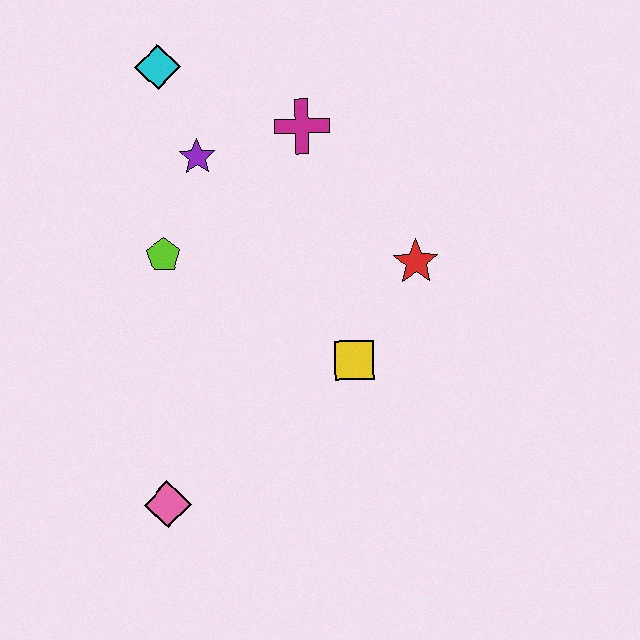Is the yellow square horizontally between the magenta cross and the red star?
Yes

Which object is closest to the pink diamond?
The yellow square is closest to the pink diamond.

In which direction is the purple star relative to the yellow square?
The purple star is above the yellow square.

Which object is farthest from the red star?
The pink diamond is farthest from the red star.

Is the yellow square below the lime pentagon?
Yes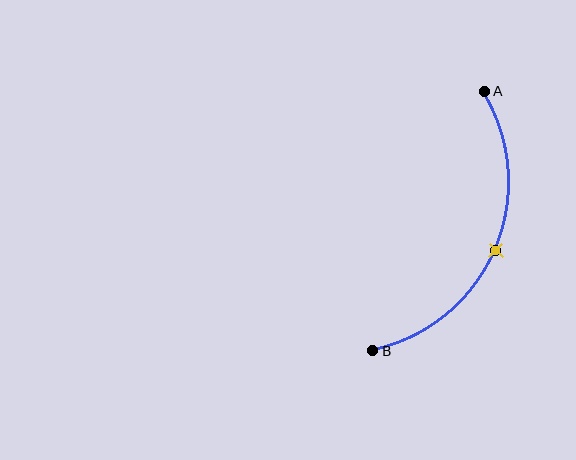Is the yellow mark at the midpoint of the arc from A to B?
Yes. The yellow mark lies on the arc at equal arc-length from both A and B — it is the arc midpoint.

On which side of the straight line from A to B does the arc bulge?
The arc bulges to the right of the straight line connecting A and B.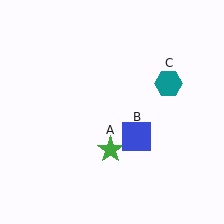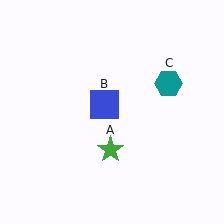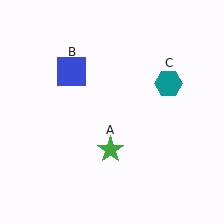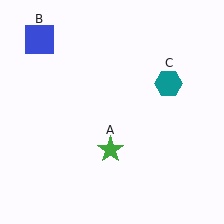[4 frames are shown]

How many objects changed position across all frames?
1 object changed position: blue square (object B).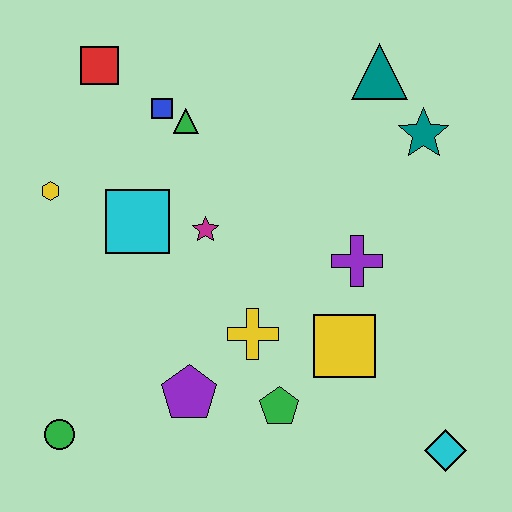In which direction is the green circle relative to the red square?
The green circle is below the red square.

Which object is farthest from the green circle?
The teal triangle is farthest from the green circle.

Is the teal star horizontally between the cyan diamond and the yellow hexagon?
Yes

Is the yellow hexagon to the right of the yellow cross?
No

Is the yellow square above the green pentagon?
Yes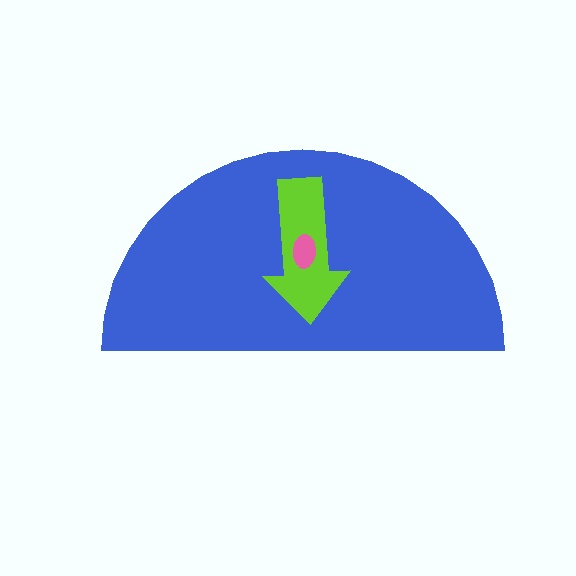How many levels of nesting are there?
3.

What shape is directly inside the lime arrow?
The pink ellipse.